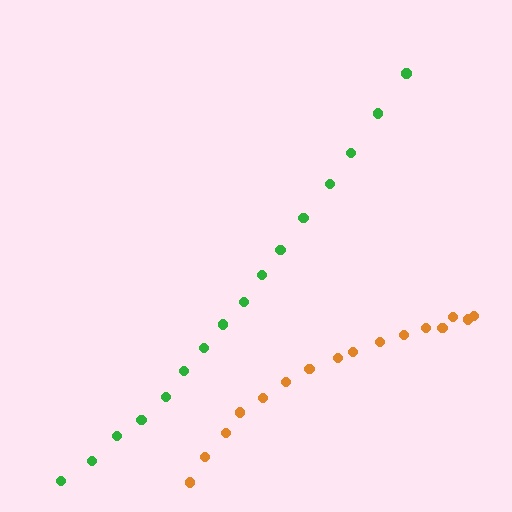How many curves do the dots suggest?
There are 2 distinct paths.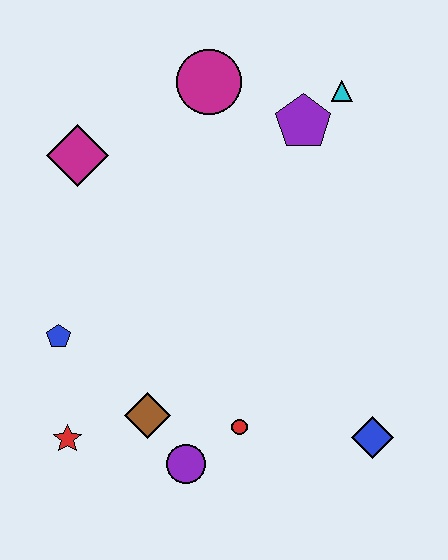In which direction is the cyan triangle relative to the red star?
The cyan triangle is above the red star.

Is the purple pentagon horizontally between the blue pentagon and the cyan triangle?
Yes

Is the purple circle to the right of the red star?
Yes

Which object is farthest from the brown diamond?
The cyan triangle is farthest from the brown diamond.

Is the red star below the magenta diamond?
Yes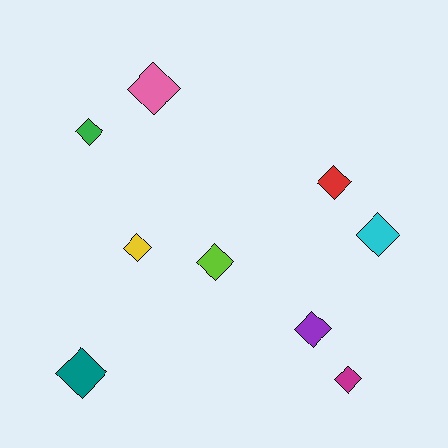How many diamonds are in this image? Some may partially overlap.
There are 9 diamonds.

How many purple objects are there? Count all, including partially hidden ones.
There is 1 purple object.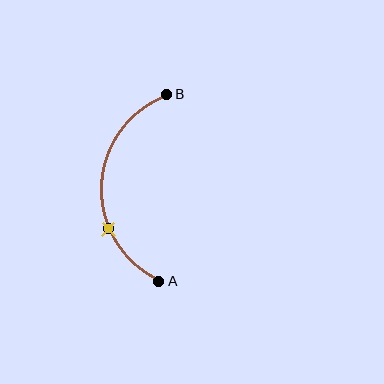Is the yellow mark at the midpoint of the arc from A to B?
No. The yellow mark lies on the arc but is closer to endpoint A. The arc midpoint would be at the point on the curve equidistant along the arc from both A and B.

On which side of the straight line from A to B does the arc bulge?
The arc bulges to the left of the straight line connecting A and B.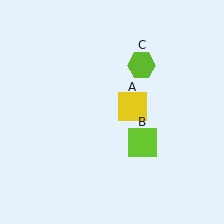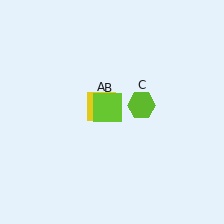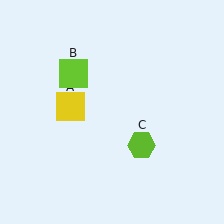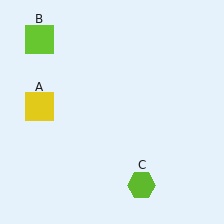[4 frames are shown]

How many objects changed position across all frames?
3 objects changed position: yellow square (object A), lime square (object B), lime hexagon (object C).